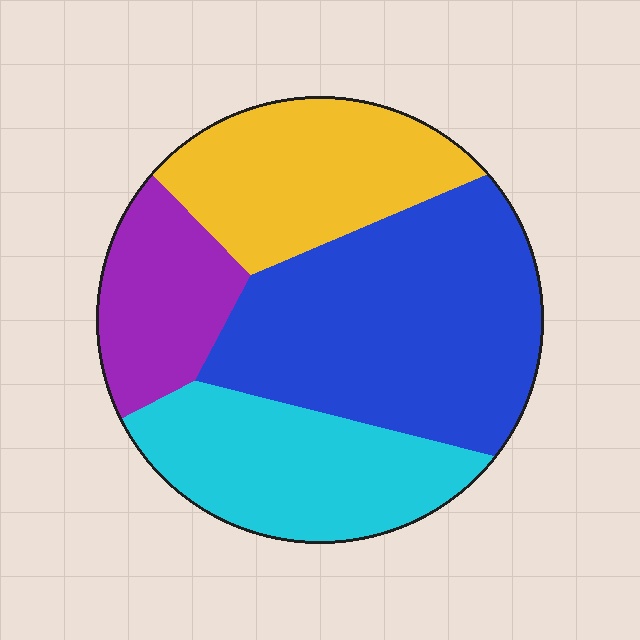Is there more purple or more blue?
Blue.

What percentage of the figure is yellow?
Yellow takes up about one fifth (1/5) of the figure.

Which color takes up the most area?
Blue, at roughly 40%.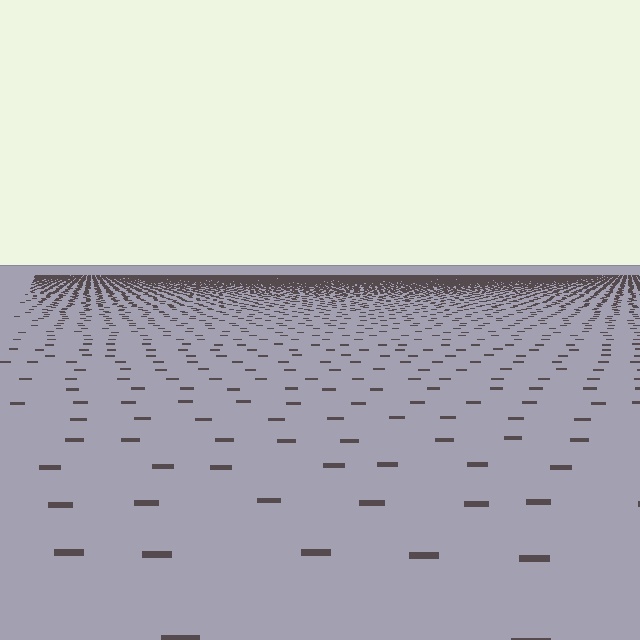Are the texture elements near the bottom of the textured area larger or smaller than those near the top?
Larger. Near the bottom, elements are closer to the viewer and appear at a bigger on-screen size.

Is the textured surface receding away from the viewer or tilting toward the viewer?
The surface is receding away from the viewer. Texture elements get smaller and denser toward the top.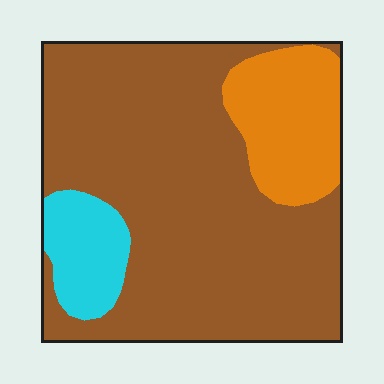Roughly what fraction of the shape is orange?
Orange takes up about one sixth (1/6) of the shape.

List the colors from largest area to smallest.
From largest to smallest: brown, orange, cyan.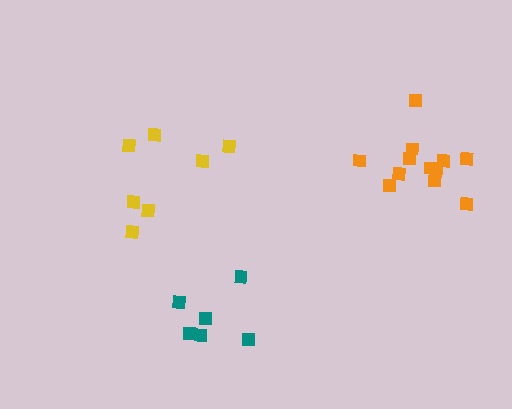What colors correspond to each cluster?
The clusters are colored: orange, teal, yellow.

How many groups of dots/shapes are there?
There are 3 groups.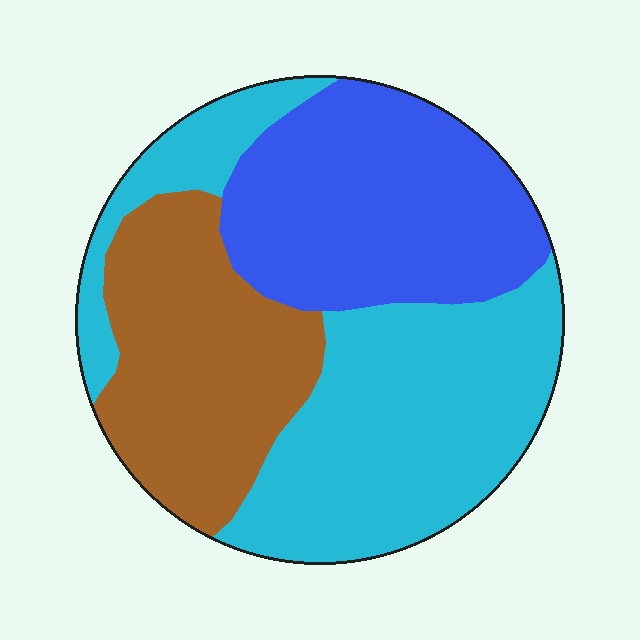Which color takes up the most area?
Cyan, at roughly 45%.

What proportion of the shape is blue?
Blue takes up about one third (1/3) of the shape.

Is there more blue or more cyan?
Cyan.